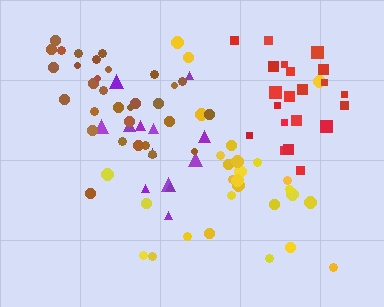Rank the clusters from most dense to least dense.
red, brown, purple, yellow.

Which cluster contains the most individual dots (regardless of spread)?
Brown (31).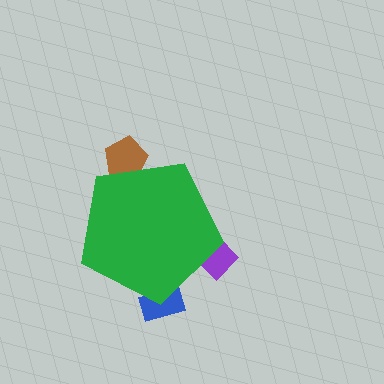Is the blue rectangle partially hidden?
Yes, the blue rectangle is partially hidden behind the green pentagon.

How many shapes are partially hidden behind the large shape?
3 shapes are partially hidden.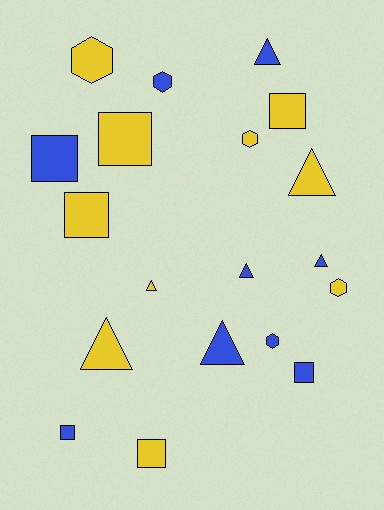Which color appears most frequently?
Yellow, with 10 objects.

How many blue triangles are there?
There are 4 blue triangles.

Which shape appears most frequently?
Square, with 7 objects.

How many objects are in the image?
There are 19 objects.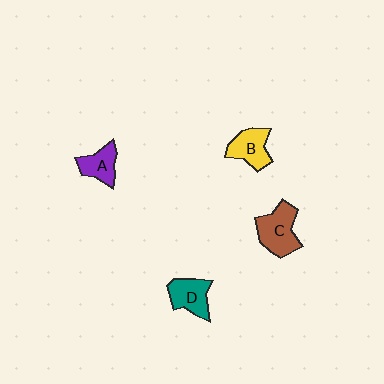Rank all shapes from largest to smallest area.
From largest to smallest: C (brown), B (yellow), D (teal), A (purple).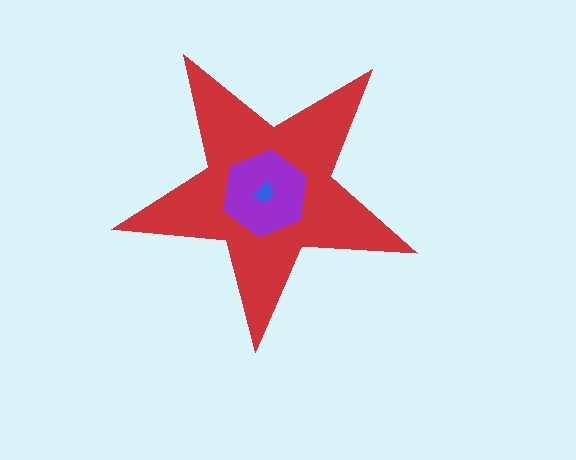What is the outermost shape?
The red star.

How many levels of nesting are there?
3.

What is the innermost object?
The blue trapezoid.